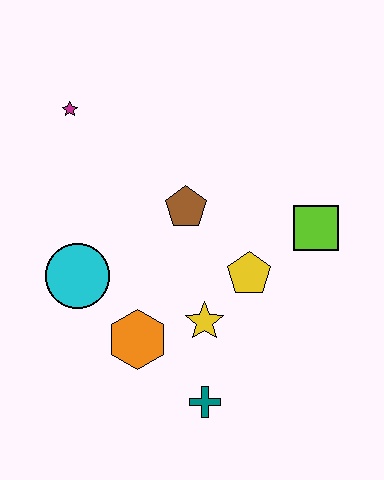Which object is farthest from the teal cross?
The magenta star is farthest from the teal cross.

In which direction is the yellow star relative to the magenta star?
The yellow star is below the magenta star.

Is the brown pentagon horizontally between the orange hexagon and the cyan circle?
No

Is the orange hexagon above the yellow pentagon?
No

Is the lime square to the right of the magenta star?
Yes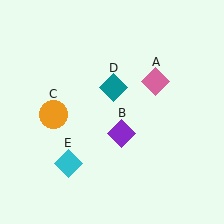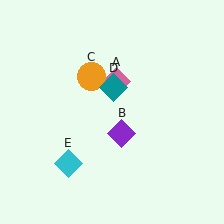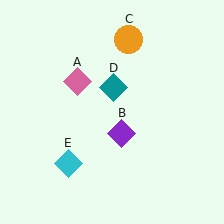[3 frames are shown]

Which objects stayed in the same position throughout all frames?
Purple diamond (object B) and teal diamond (object D) and cyan diamond (object E) remained stationary.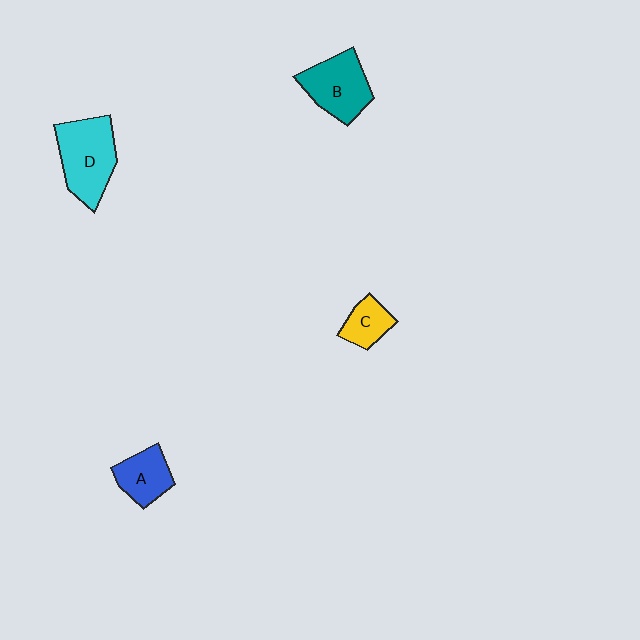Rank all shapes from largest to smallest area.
From largest to smallest: D (cyan), B (teal), A (blue), C (yellow).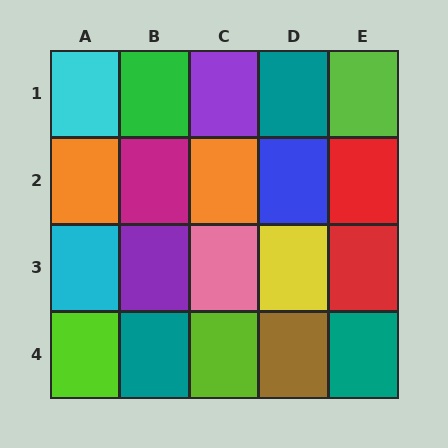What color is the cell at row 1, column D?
Teal.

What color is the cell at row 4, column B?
Teal.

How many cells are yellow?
1 cell is yellow.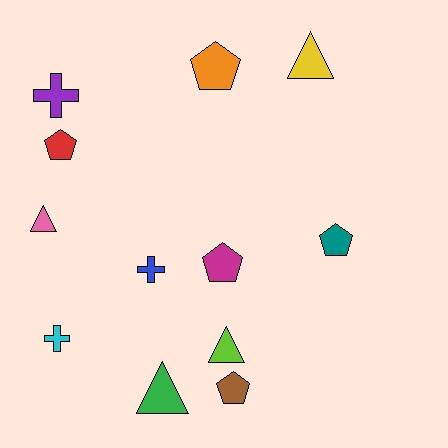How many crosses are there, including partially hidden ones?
There are 3 crosses.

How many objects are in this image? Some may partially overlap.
There are 12 objects.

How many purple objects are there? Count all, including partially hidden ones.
There is 1 purple object.